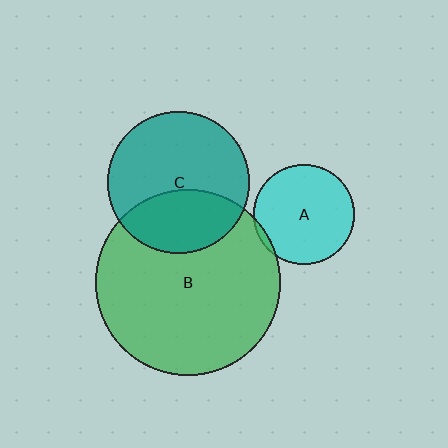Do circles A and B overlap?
Yes.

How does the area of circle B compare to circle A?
Approximately 3.4 times.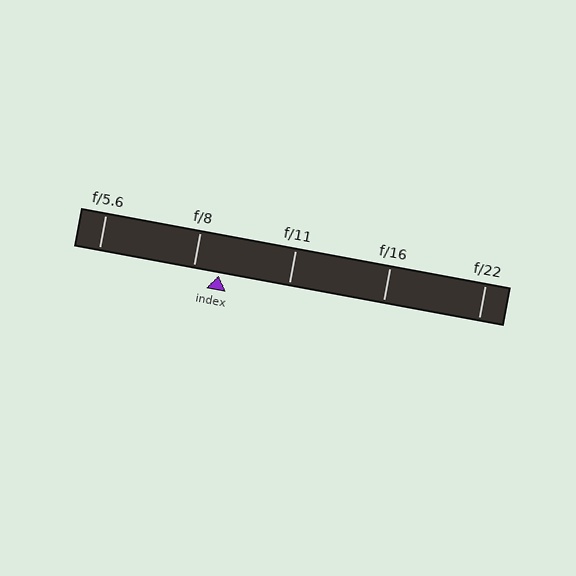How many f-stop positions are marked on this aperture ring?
There are 5 f-stop positions marked.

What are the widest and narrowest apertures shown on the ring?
The widest aperture shown is f/5.6 and the narrowest is f/22.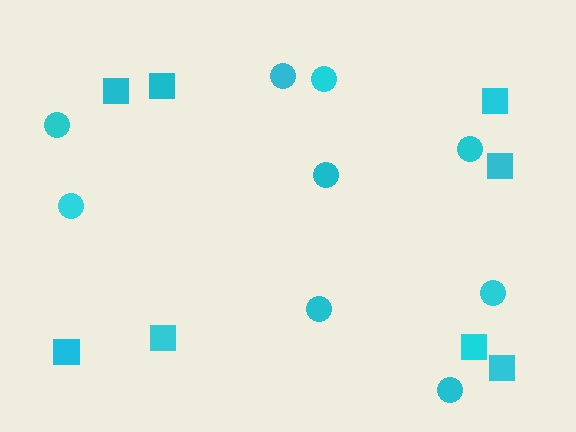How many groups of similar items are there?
There are 2 groups: one group of squares (8) and one group of circles (9).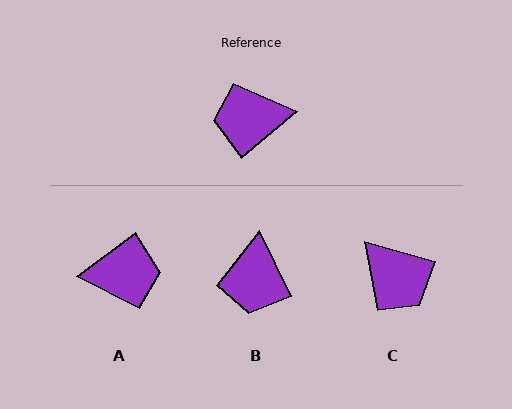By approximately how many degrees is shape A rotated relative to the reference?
Approximately 177 degrees counter-clockwise.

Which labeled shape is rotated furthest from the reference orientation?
A, about 177 degrees away.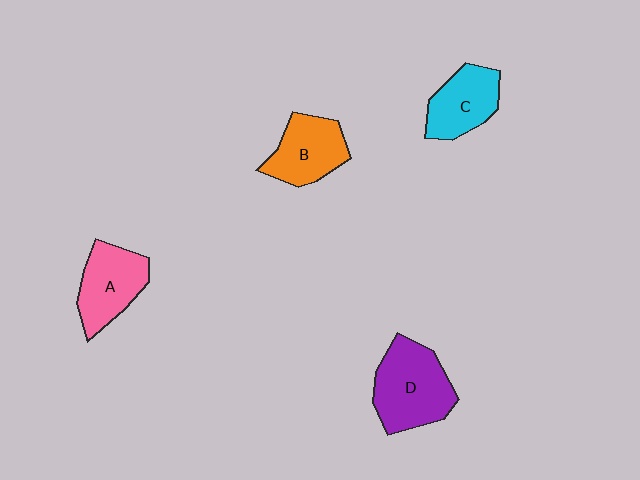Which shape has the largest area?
Shape D (purple).